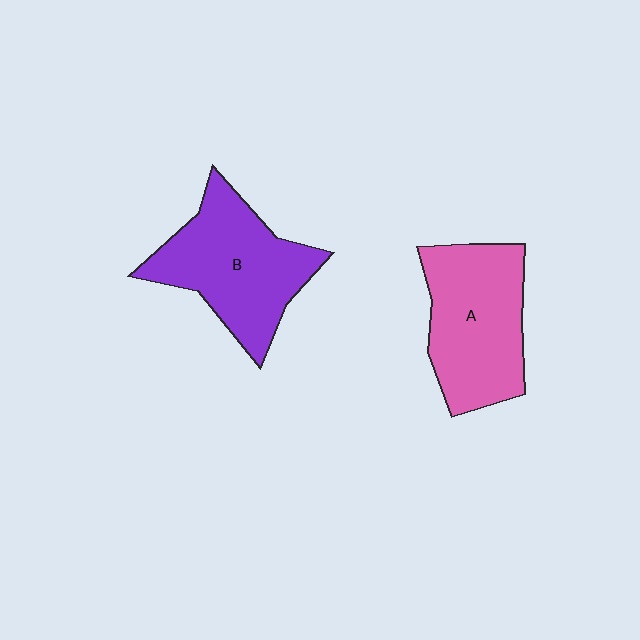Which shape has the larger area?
Shape B (purple).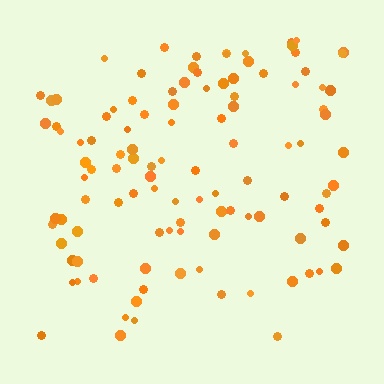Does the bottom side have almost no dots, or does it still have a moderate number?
Still a moderate number, just noticeably fewer than the top.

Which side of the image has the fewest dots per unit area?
The bottom.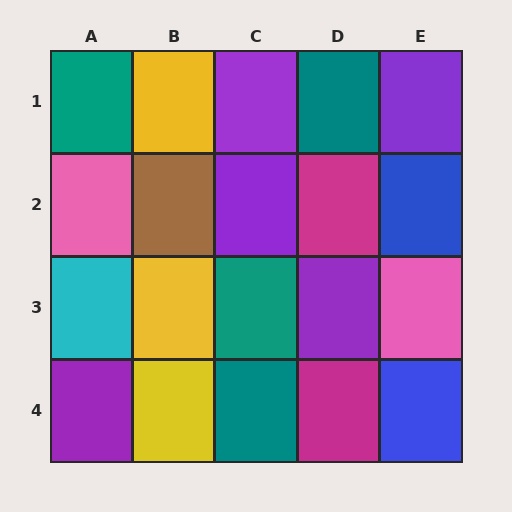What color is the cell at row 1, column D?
Teal.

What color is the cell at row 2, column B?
Brown.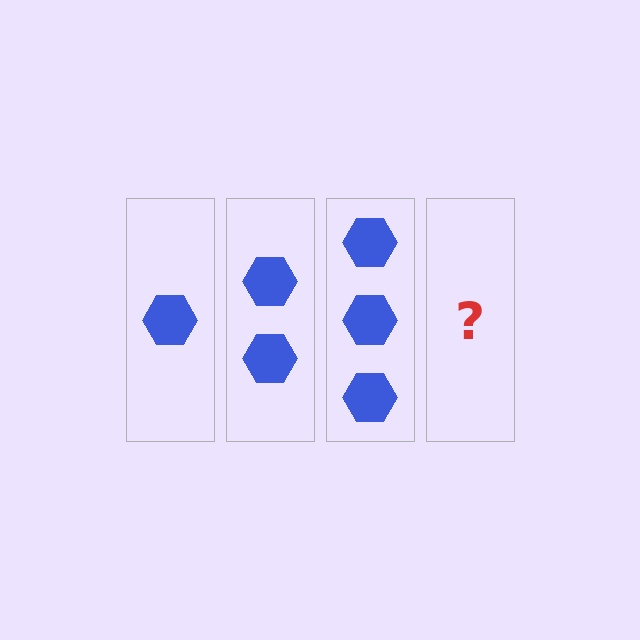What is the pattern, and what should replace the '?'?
The pattern is that each step adds one more hexagon. The '?' should be 4 hexagons.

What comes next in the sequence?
The next element should be 4 hexagons.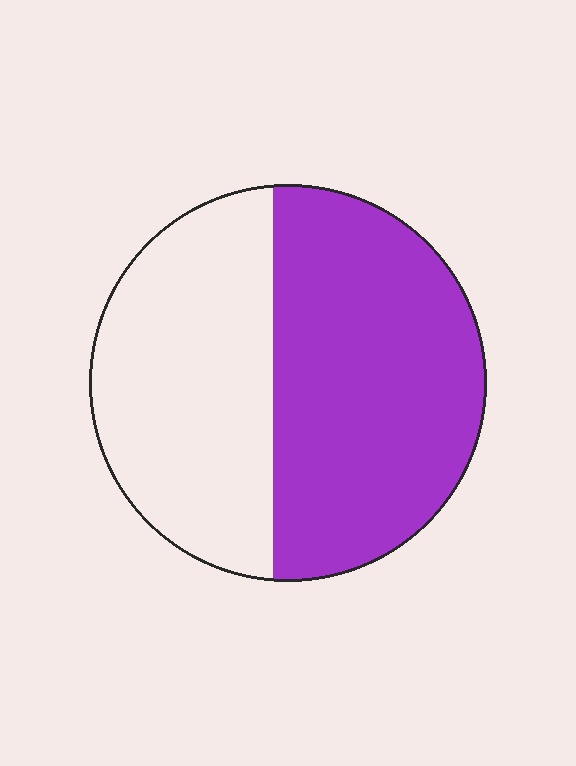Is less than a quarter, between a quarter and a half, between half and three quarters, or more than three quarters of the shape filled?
Between half and three quarters.